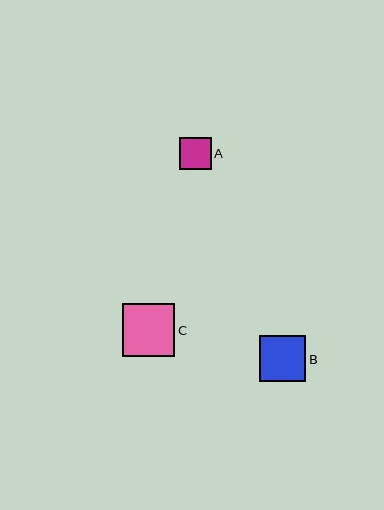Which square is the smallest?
Square A is the smallest with a size of approximately 32 pixels.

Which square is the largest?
Square C is the largest with a size of approximately 53 pixels.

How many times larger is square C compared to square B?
Square C is approximately 1.1 times the size of square B.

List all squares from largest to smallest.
From largest to smallest: C, B, A.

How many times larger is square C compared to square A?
Square C is approximately 1.7 times the size of square A.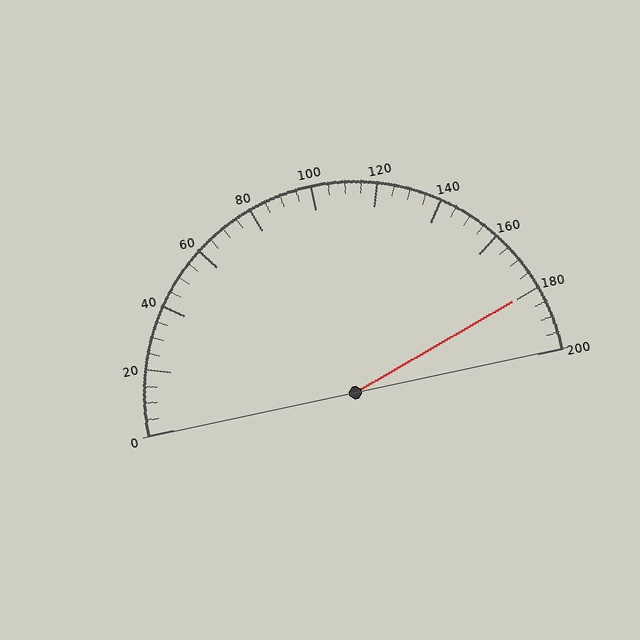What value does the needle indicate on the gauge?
The needle indicates approximately 180.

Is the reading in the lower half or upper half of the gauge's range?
The reading is in the upper half of the range (0 to 200).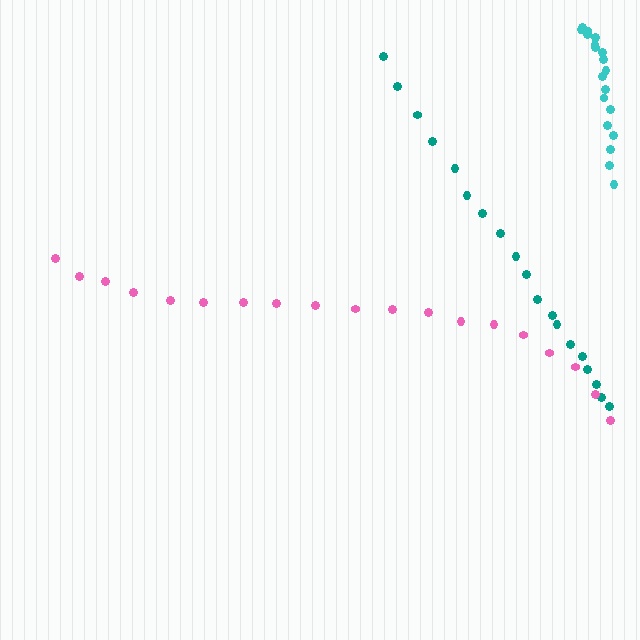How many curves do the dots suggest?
There are 3 distinct paths.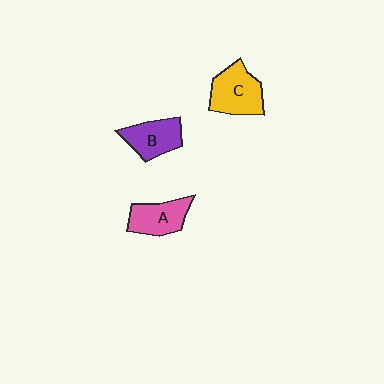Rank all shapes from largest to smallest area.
From largest to smallest: C (yellow), B (purple), A (pink).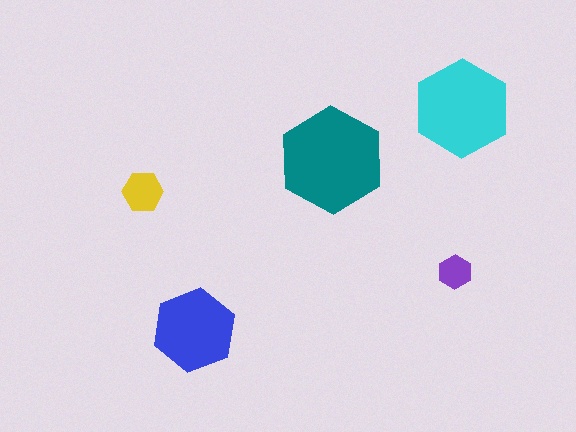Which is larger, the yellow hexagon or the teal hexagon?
The teal one.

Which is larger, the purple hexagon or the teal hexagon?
The teal one.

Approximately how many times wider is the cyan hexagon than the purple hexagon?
About 3 times wider.